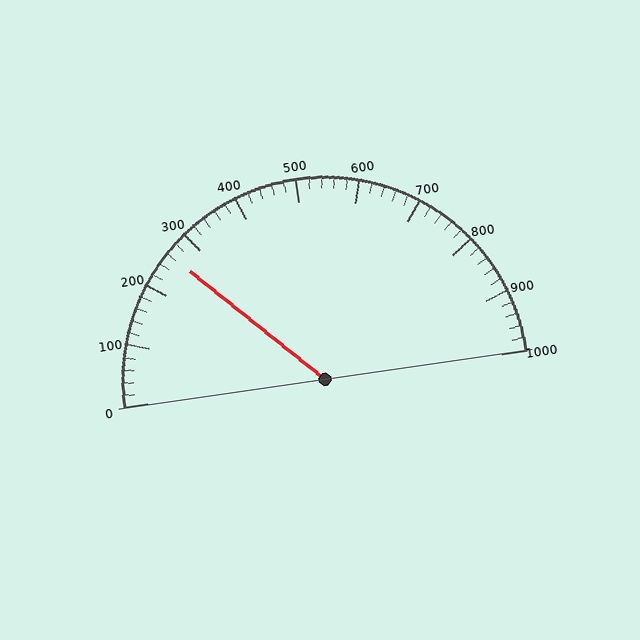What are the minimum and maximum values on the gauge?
The gauge ranges from 0 to 1000.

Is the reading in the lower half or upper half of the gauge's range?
The reading is in the lower half of the range (0 to 1000).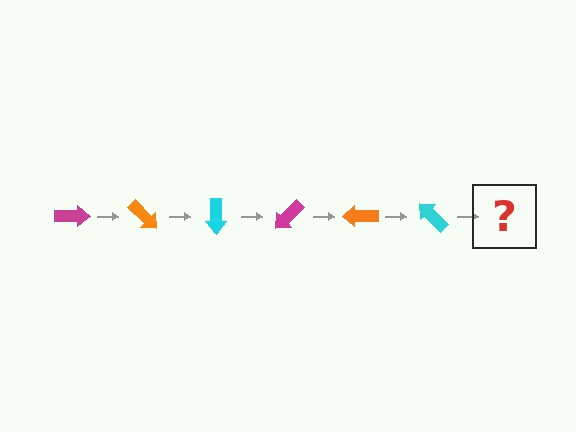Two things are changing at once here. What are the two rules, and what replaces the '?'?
The two rules are that it rotates 45 degrees each step and the color cycles through magenta, orange, and cyan. The '?' should be a magenta arrow, rotated 270 degrees from the start.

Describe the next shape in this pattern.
It should be a magenta arrow, rotated 270 degrees from the start.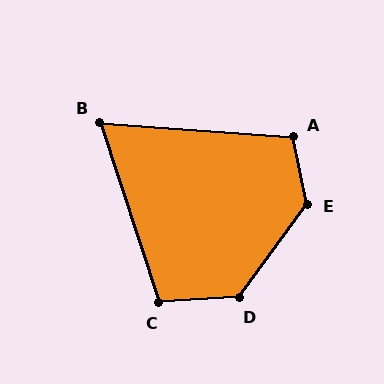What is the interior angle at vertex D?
Approximately 130 degrees (obtuse).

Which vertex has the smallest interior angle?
B, at approximately 68 degrees.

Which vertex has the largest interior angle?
E, at approximately 133 degrees.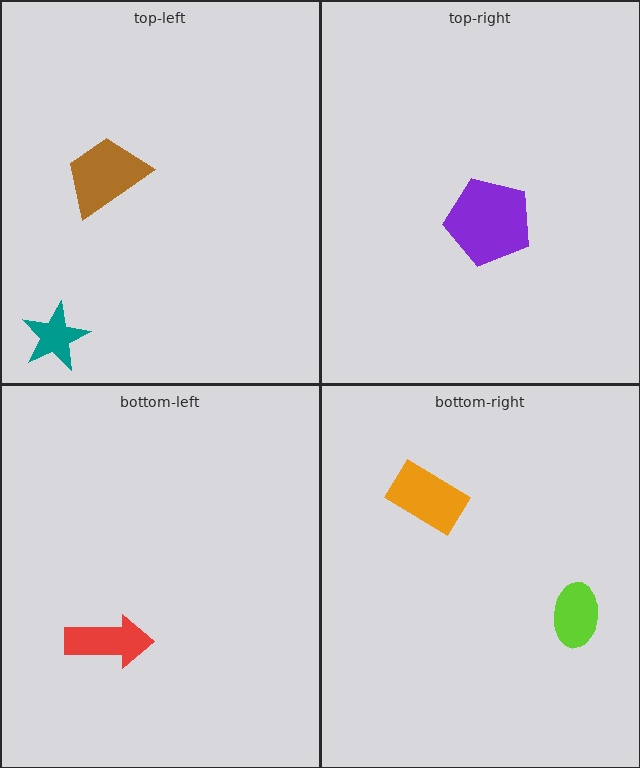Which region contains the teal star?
The top-left region.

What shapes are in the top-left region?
The teal star, the brown trapezoid.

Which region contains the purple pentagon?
The top-right region.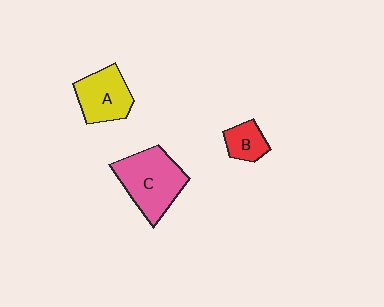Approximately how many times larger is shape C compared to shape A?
Approximately 1.4 times.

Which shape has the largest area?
Shape C (pink).